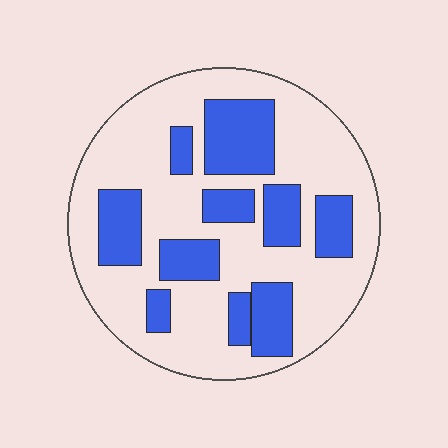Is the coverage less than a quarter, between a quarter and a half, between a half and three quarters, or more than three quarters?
Between a quarter and a half.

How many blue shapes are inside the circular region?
10.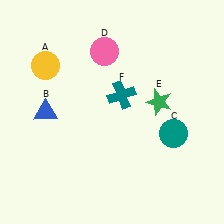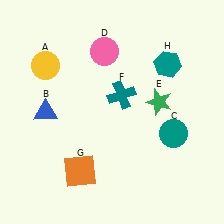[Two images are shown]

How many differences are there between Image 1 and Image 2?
There are 2 differences between the two images.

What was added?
An orange square (G), a teal hexagon (H) were added in Image 2.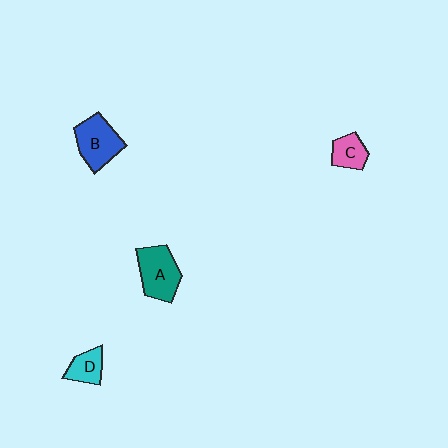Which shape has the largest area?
Shape A (teal).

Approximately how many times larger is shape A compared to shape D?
Approximately 1.9 times.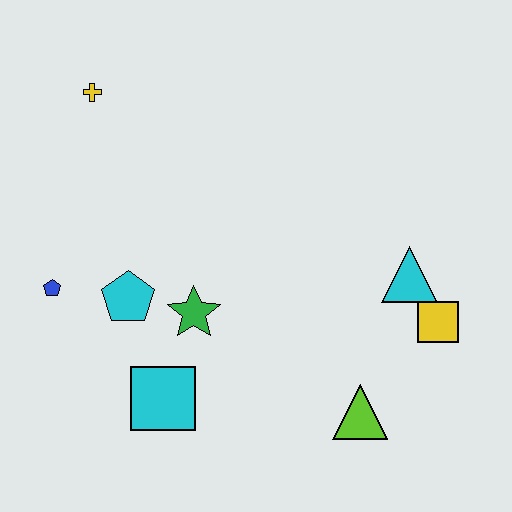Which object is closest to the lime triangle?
The yellow square is closest to the lime triangle.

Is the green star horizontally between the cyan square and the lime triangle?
Yes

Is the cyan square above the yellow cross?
No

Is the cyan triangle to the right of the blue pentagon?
Yes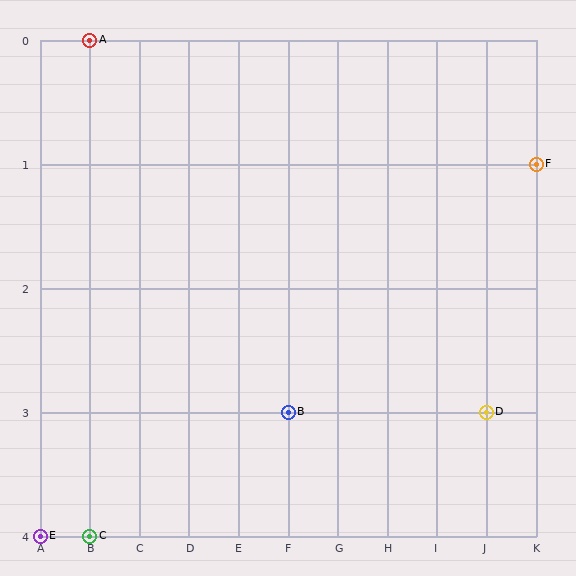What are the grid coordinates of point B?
Point B is at grid coordinates (F, 3).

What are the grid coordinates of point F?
Point F is at grid coordinates (K, 1).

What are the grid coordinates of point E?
Point E is at grid coordinates (A, 4).